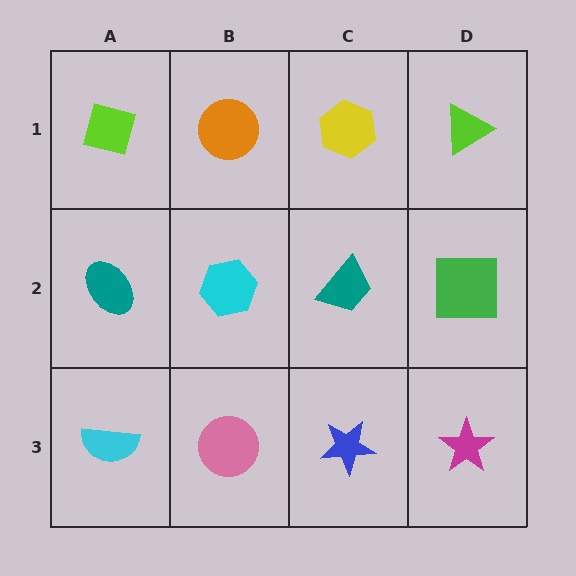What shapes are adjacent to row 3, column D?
A green square (row 2, column D), a blue star (row 3, column C).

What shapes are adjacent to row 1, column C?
A teal trapezoid (row 2, column C), an orange circle (row 1, column B), a lime triangle (row 1, column D).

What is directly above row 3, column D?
A green square.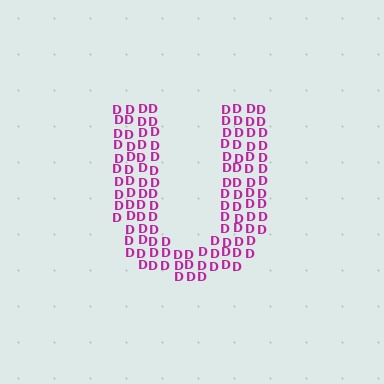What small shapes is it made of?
It is made of small letter D's.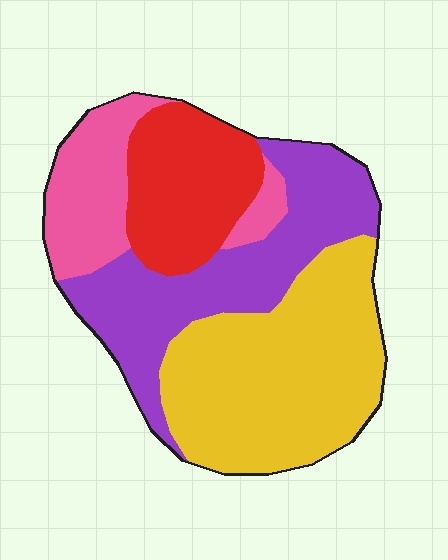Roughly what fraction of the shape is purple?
Purple covers about 30% of the shape.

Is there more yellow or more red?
Yellow.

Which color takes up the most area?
Yellow, at roughly 35%.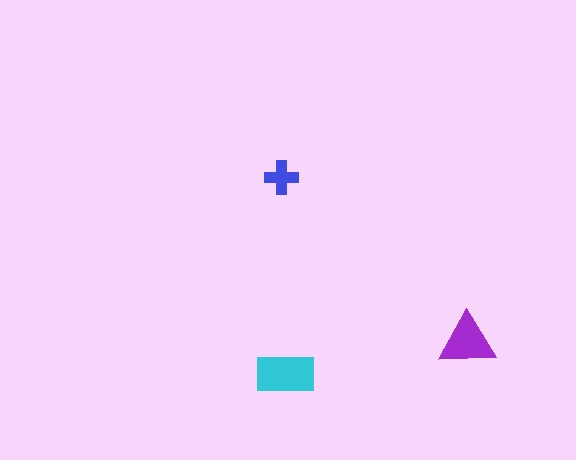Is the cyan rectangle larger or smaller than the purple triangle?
Larger.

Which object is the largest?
The cyan rectangle.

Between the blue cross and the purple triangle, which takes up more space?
The purple triangle.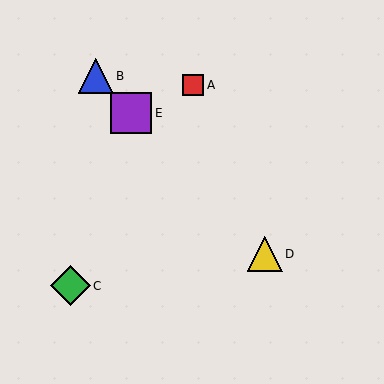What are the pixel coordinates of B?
Object B is at (96, 76).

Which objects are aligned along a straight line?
Objects B, D, E are aligned along a straight line.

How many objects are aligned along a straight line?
3 objects (B, D, E) are aligned along a straight line.